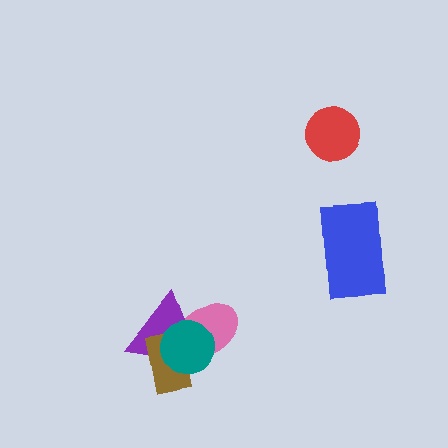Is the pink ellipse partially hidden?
Yes, it is partially covered by another shape.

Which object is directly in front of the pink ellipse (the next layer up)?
The purple triangle is directly in front of the pink ellipse.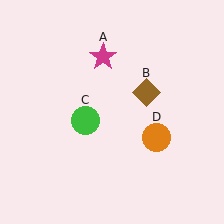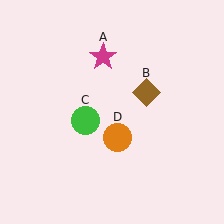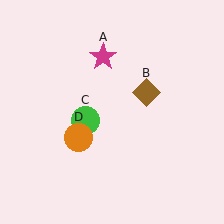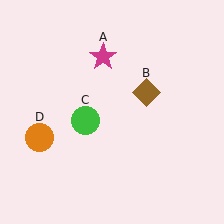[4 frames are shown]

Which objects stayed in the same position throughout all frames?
Magenta star (object A) and brown diamond (object B) and green circle (object C) remained stationary.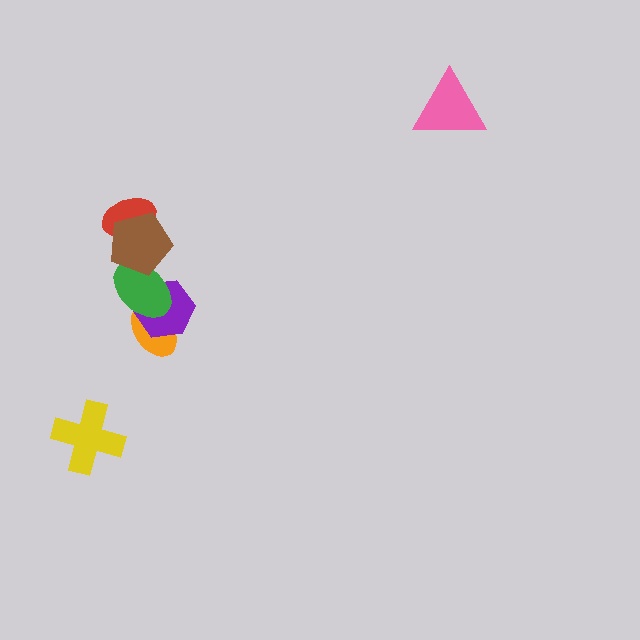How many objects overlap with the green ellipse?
3 objects overlap with the green ellipse.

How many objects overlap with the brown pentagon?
2 objects overlap with the brown pentagon.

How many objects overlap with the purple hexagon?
2 objects overlap with the purple hexagon.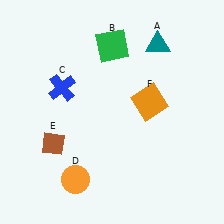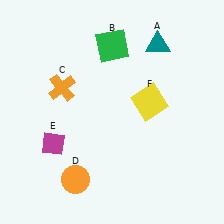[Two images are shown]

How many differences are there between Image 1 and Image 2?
There are 3 differences between the two images.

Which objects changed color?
C changed from blue to orange. E changed from brown to magenta. F changed from orange to yellow.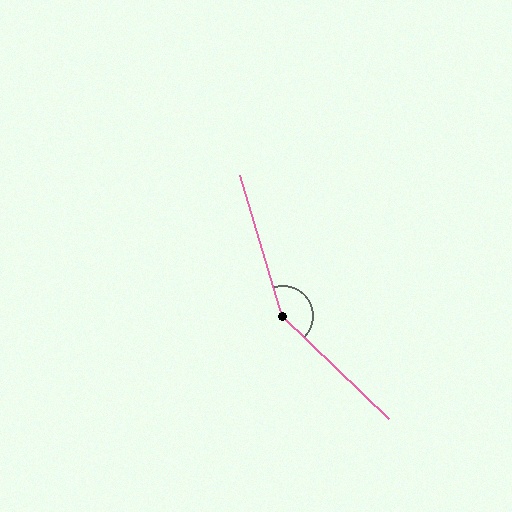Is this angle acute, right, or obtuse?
It is obtuse.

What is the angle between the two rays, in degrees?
Approximately 151 degrees.